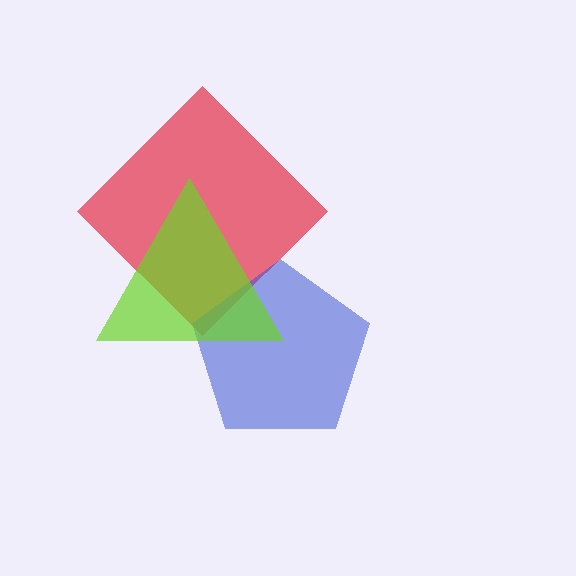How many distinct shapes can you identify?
There are 3 distinct shapes: a red diamond, a blue pentagon, a lime triangle.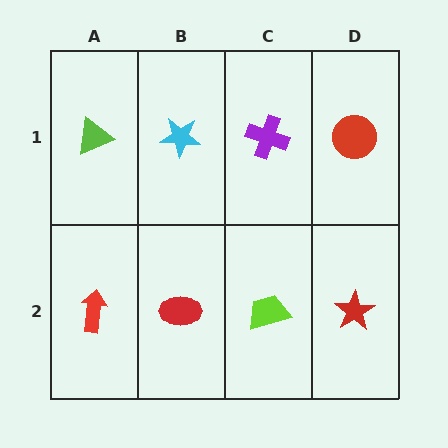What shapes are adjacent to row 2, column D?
A red circle (row 1, column D), a lime trapezoid (row 2, column C).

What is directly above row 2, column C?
A purple cross.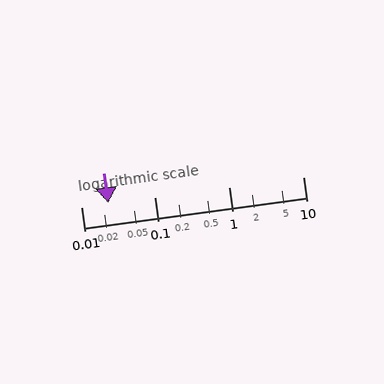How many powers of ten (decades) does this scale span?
The scale spans 3 decades, from 0.01 to 10.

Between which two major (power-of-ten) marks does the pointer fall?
The pointer is between 0.01 and 0.1.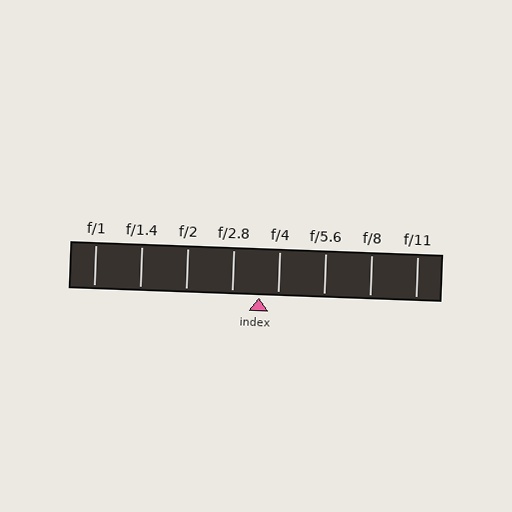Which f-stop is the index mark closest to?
The index mark is closest to f/4.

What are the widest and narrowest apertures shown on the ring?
The widest aperture shown is f/1 and the narrowest is f/11.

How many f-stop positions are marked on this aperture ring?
There are 8 f-stop positions marked.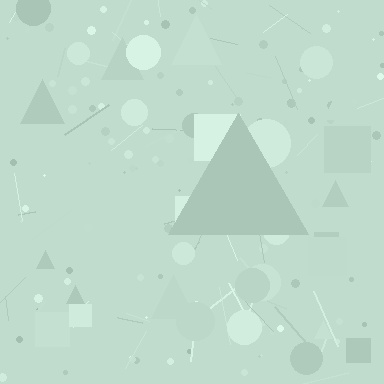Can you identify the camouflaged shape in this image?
The camouflaged shape is a triangle.